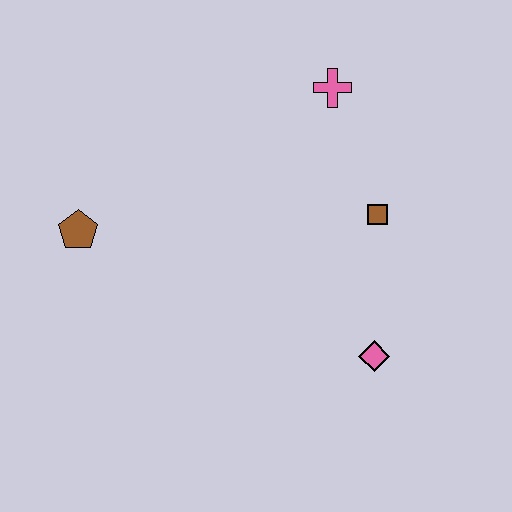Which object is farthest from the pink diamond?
The brown pentagon is farthest from the pink diamond.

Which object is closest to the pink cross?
The brown square is closest to the pink cross.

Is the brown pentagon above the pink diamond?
Yes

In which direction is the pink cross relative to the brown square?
The pink cross is above the brown square.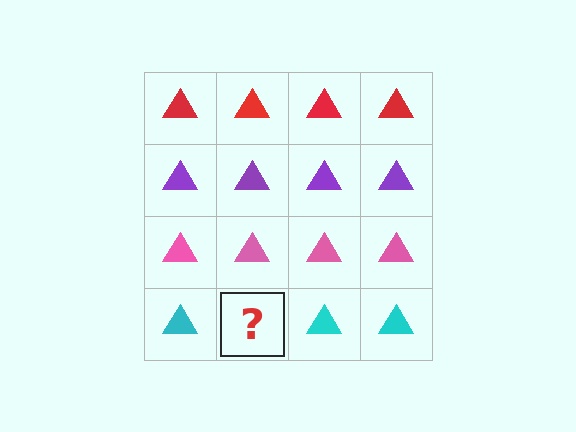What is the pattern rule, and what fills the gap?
The rule is that each row has a consistent color. The gap should be filled with a cyan triangle.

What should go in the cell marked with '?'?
The missing cell should contain a cyan triangle.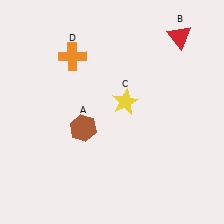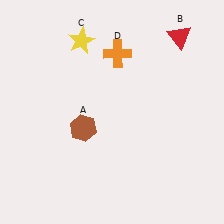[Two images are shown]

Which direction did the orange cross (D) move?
The orange cross (D) moved right.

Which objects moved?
The objects that moved are: the yellow star (C), the orange cross (D).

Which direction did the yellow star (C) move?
The yellow star (C) moved up.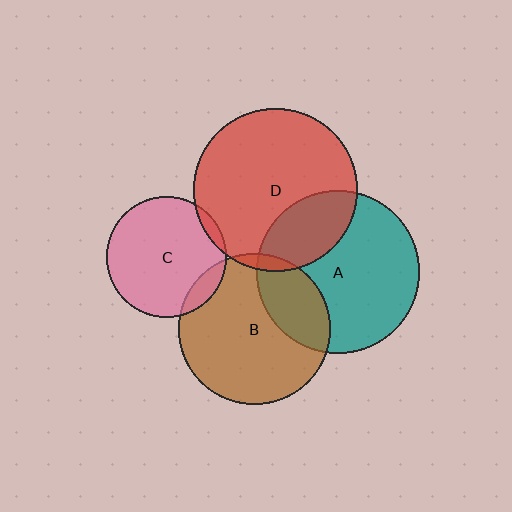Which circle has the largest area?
Circle A (teal).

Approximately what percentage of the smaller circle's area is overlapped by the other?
Approximately 5%.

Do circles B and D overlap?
Yes.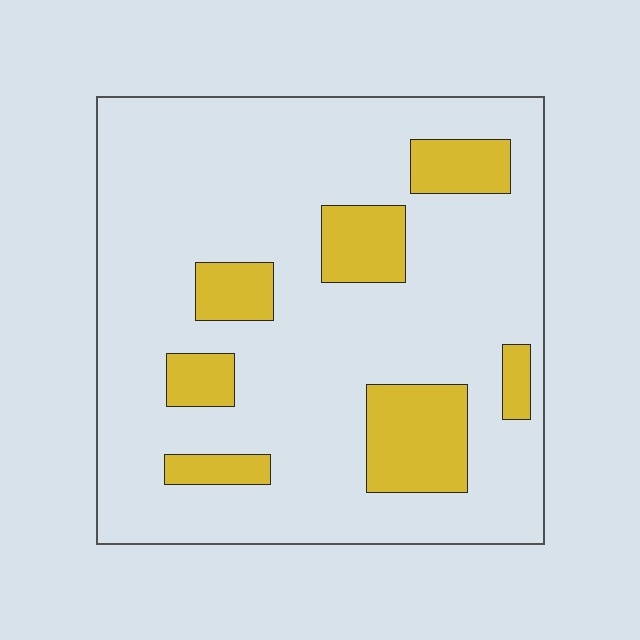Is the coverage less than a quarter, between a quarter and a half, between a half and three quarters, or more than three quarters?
Less than a quarter.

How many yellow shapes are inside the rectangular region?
7.